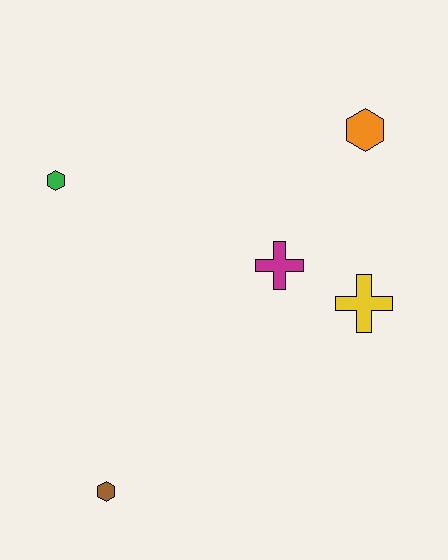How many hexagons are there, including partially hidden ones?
There are 3 hexagons.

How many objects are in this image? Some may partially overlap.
There are 5 objects.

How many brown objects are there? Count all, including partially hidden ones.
There is 1 brown object.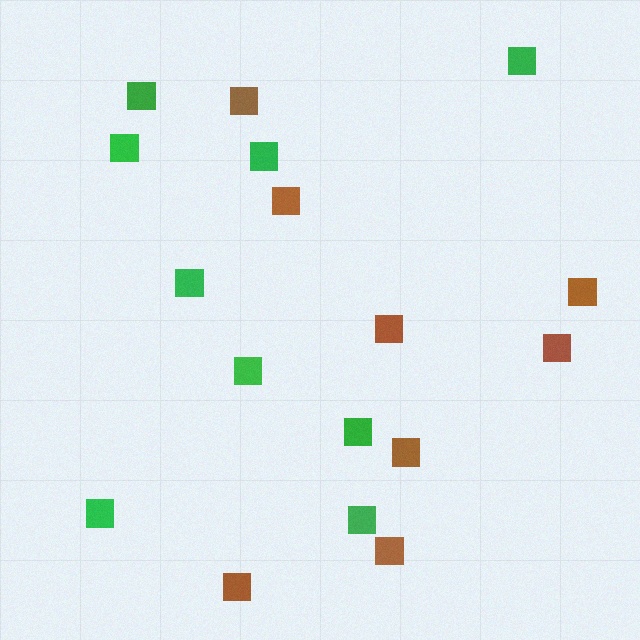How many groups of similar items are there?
There are 2 groups: one group of green squares (9) and one group of brown squares (8).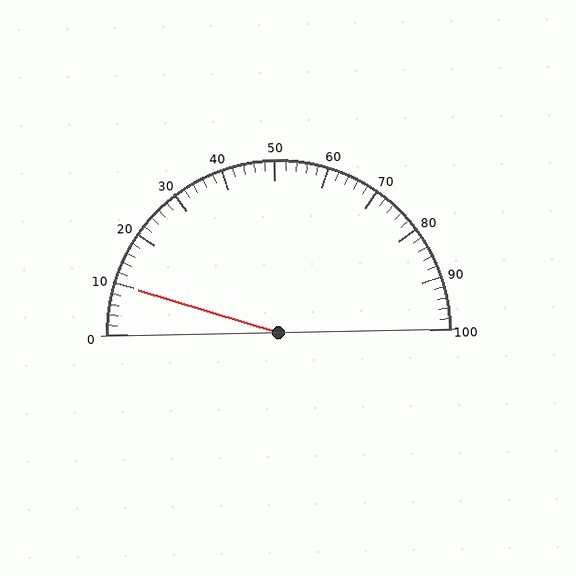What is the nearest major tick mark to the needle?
The nearest major tick mark is 10.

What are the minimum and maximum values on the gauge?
The gauge ranges from 0 to 100.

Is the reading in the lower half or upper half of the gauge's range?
The reading is in the lower half of the range (0 to 100).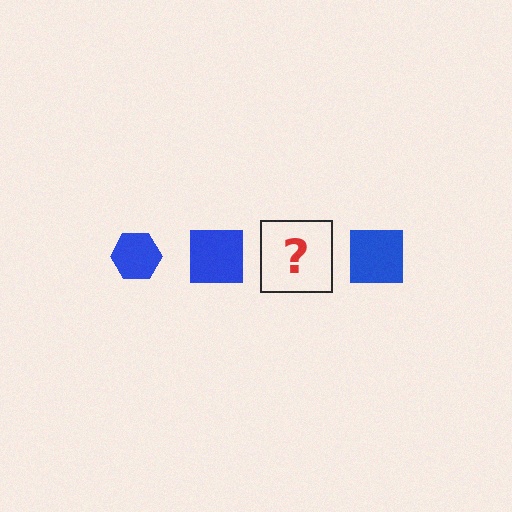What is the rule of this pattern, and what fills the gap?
The rule is that the pattern cycles through hexagon, square shapes in blue. The gap should be filled with a blue hexagon.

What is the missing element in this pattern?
The missing element is a blue hexagon.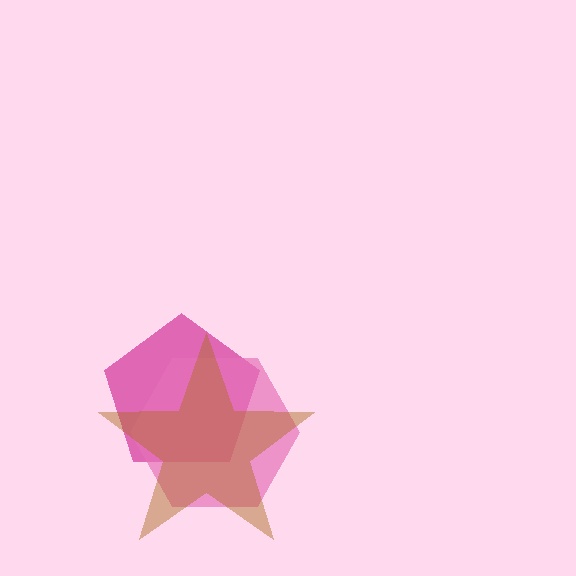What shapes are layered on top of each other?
The layered shapes are: a magenta pentagon, a pink hexagon, a brown star.